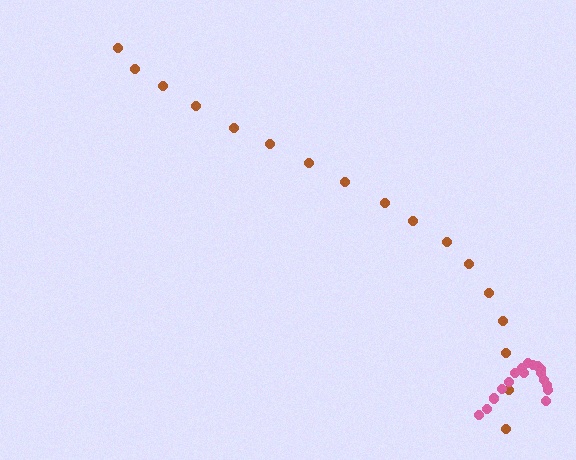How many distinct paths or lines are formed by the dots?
There are 2 distinct paths.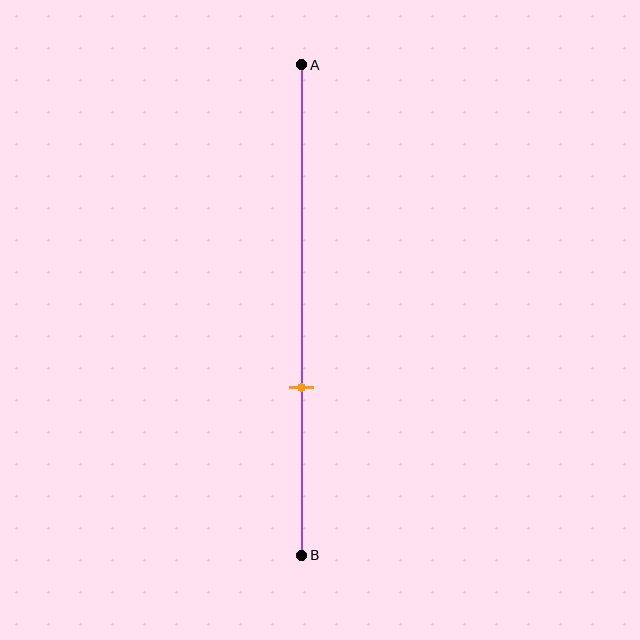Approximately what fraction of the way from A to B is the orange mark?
The orange mark is approximately 65% of the way from A to B.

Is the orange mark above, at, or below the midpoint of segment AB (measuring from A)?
The orange mark is below the midpoint of segment AB.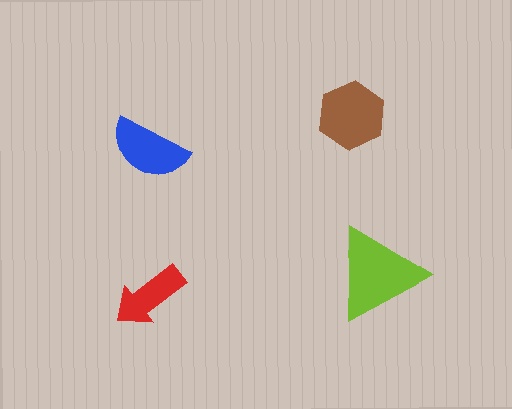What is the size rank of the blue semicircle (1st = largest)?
3rd.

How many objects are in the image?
There are 4 objects in the image.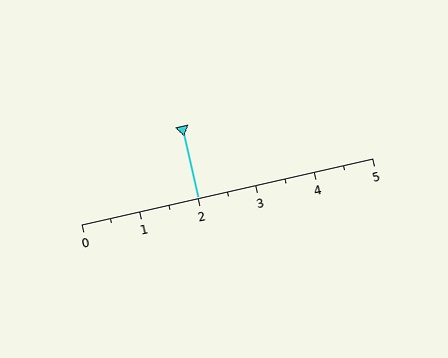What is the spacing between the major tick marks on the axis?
The major ticks are spaced 1 apart.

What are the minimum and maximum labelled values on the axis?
The axis runs from 0 to 5.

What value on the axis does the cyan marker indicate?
The marker indicates approximately 2.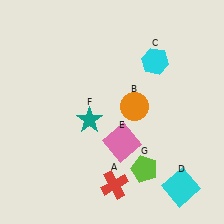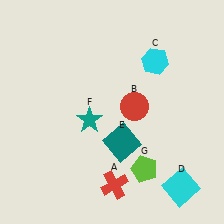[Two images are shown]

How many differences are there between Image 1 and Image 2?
There are 2 differences between the two images.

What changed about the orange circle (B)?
In Image 1, B is orange. In Image 2, it changed to red.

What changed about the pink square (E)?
In Image 1, E is pink. In Image 2, it changed to teal.